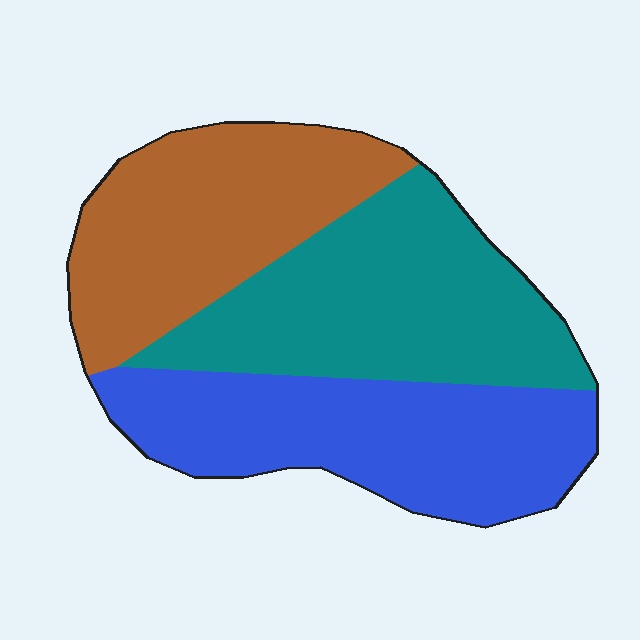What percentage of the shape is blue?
Blue covers roughly 35% of the shape.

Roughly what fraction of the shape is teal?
Teal covers around 35% of the shape.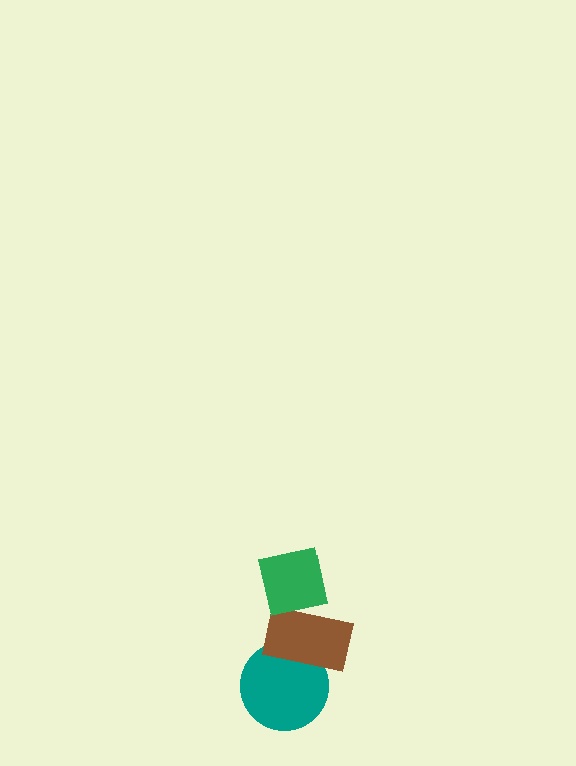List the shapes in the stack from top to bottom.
From top to bottom: the green square, the brown rectangle, the teal circle.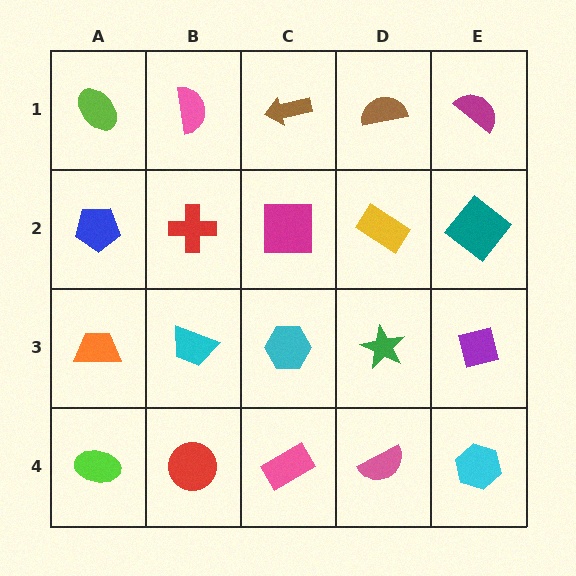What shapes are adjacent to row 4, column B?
A cyan trapezoid (row 3, column B), a lime ellipse (row 4, column A), a pink rectangle (row 4, column C).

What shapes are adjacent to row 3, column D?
A yellow rectangle (row 2, column D), a pink semicircle (row 4, column D), a cyan hexagon (row 3, column C), a purple square (row 3, column E).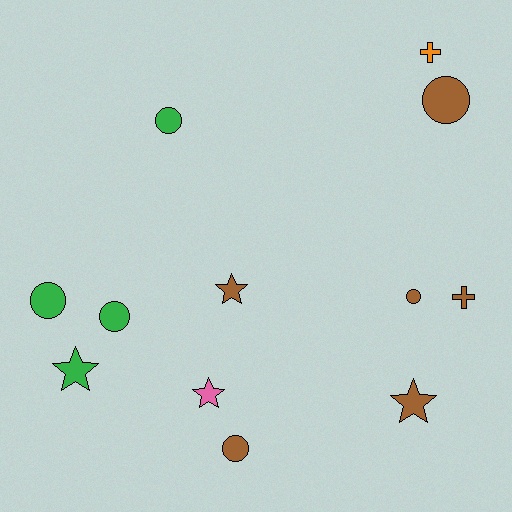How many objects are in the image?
There are 12 objects.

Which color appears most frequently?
Brown, with 6 objects.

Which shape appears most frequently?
Circle, with 6 objects.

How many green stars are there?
There is 1 green star.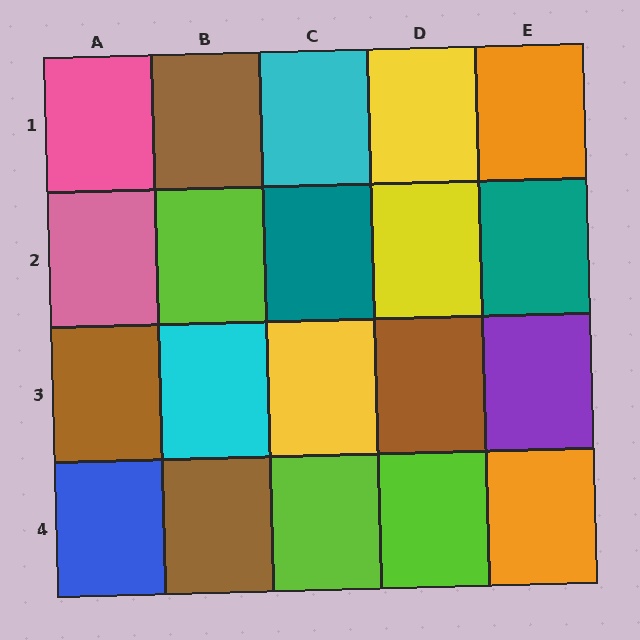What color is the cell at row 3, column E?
Purple.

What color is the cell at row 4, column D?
Lime.